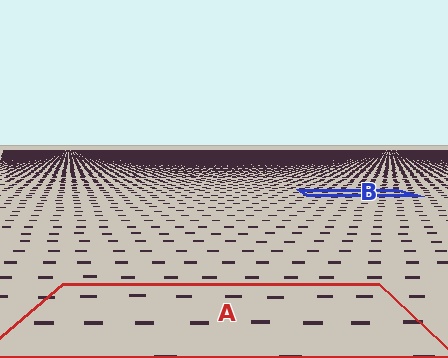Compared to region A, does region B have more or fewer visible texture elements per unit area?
Region B has more texture elements per unit area — they are packed more densely because it is farther away.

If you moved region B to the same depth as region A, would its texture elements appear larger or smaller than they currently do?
They would appear larger. At a closer depth, the same texture elements are projected at a bigger on-screen size.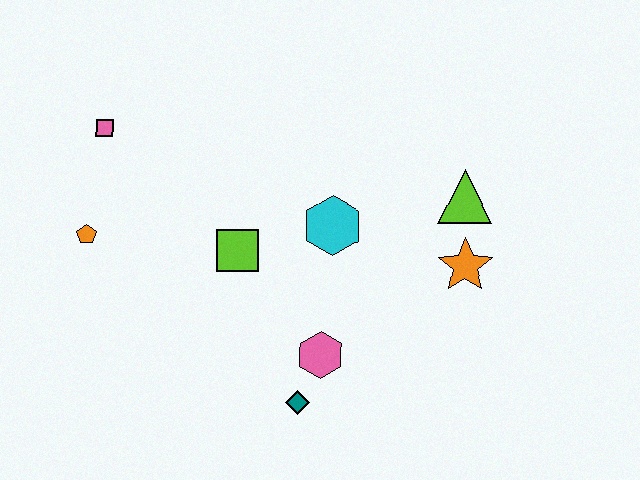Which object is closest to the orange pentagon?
The pink square is closest to the orange pentagon.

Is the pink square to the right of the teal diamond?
No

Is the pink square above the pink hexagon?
Yes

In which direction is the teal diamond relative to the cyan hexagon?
The teal diamond is below the cyan hexagon.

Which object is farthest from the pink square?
The orange star is farthest from the pink square.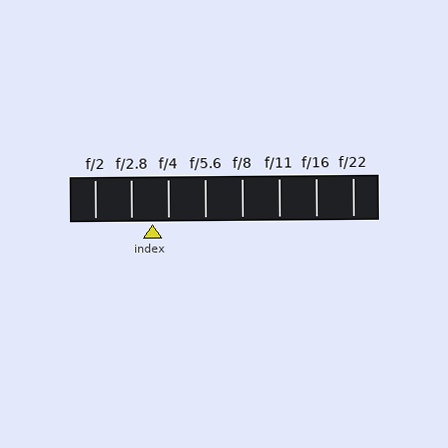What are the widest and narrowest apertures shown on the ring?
The widest aperture shown is f/2 and the narrowest is f/22.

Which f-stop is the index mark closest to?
The index mark is closest to f/4.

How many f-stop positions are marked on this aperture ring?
There are 8 f-stop positions marked.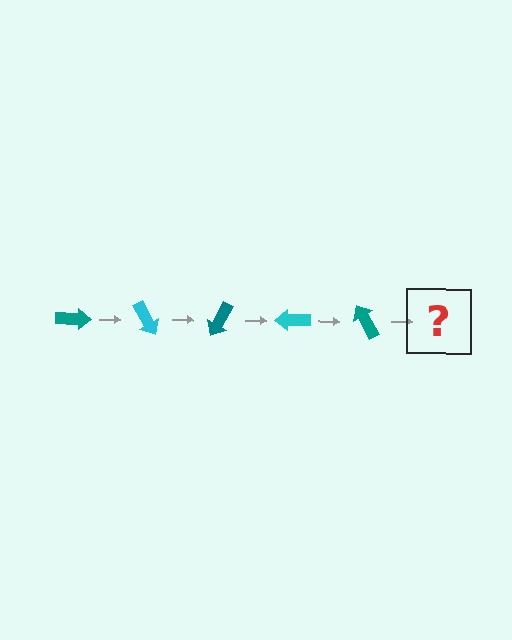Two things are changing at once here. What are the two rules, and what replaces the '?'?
The two rules are that it rotates 60 degrees each step and the color cycles through teal and cyan. The '?' should be a cyan arrow, rotated 300 degrees from the start.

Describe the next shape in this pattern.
It should be a cyan arrow, rotated 300 degrees from the start.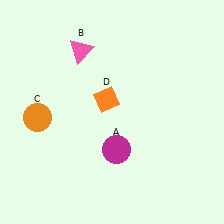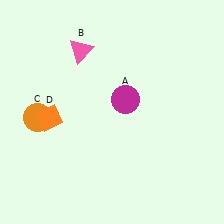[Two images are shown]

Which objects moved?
The objects that moved are: the magenta circle (A), the orange diamond (D).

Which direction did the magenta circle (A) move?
The magenta circle (A) moved up.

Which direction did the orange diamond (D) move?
The orange diamond (D) moved left.